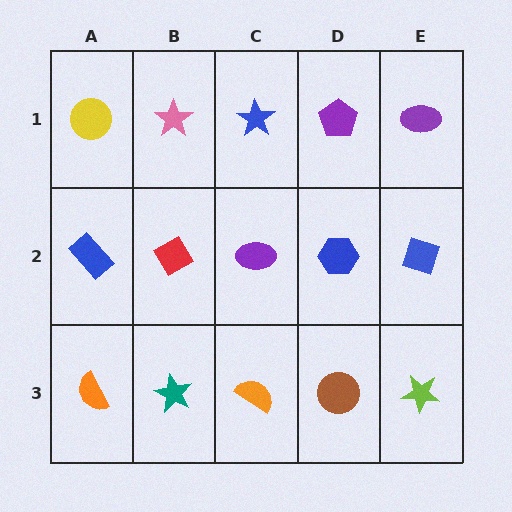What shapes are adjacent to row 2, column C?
A blue star (row 1, column C), an orange semicircle (row 3, column C), a red diamond (row 2, column B), a blue hexagon (row 2, column D).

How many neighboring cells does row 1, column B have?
3.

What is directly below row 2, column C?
An orange semicircle.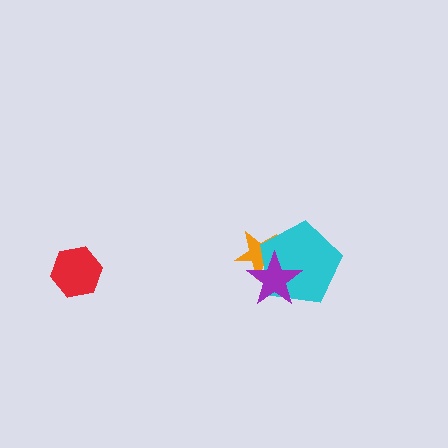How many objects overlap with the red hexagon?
0 objects overlap with the red hexagon.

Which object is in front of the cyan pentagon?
The purple star is in front of the cyan pentagon.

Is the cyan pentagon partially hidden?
Yes, it is partially covered by another shape.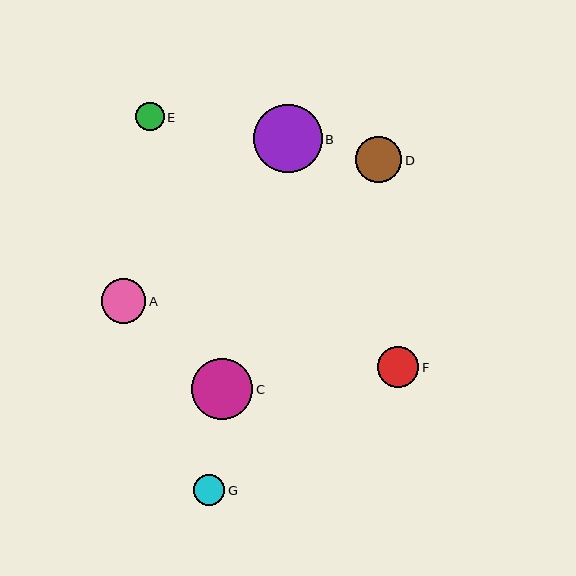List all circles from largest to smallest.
From largest to smallest: B, C, D, A, F, G, E.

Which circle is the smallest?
Circle E is the smallest with a size of approximately 29 pixels.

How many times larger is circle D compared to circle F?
Circle D is approximately 1.1 times the size of circle F.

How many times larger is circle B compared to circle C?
Circle B is approximately 1.1 times the size of circle C.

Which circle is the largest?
Circle B is the largest with a size of approximately 68 pixels.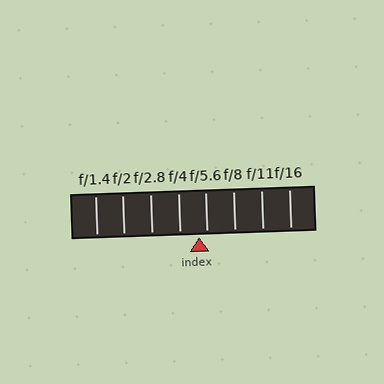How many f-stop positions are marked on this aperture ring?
There are 8 f-stop positions marked.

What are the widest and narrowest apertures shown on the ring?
The widest aperture shown is f/1.4 and the narrowest is f/16.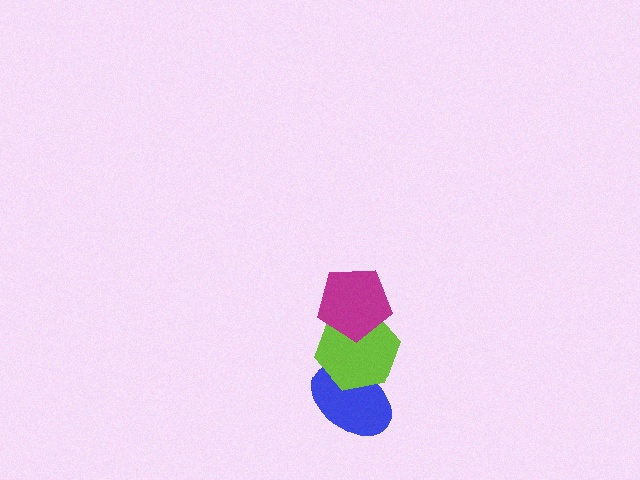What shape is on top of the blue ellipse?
The lime hexagon is on top of the blue ellipse.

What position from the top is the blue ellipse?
The blue ellipse is 3rd from the top.